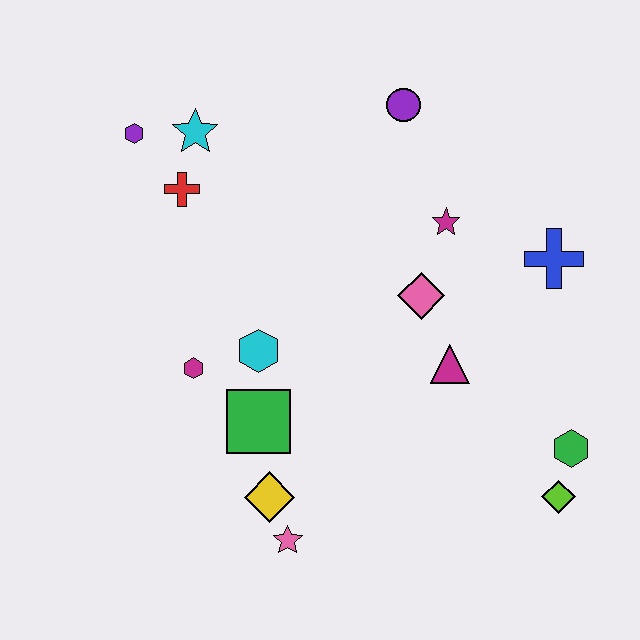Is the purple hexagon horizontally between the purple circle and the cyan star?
No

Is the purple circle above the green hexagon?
Yes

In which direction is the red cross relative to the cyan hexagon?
The red cross is above the cyan hexagon.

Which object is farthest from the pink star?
The purple circle is farthest from the pink star.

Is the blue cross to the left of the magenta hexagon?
No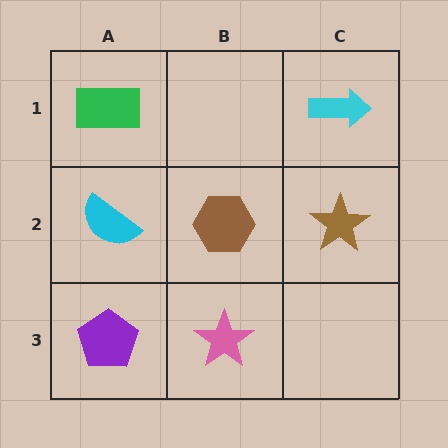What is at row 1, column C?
A cyan arrow.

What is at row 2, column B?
A brown hexagon.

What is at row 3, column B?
A pink star.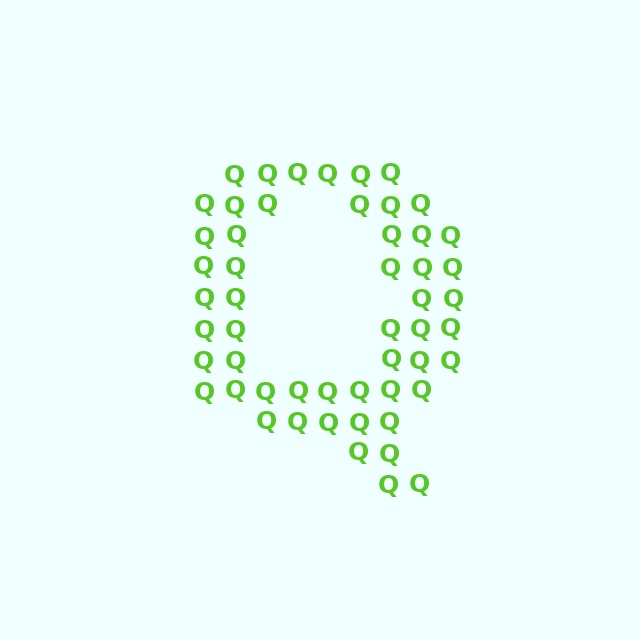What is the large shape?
The large shape is the letter Q.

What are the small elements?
The small elements are letter Q's.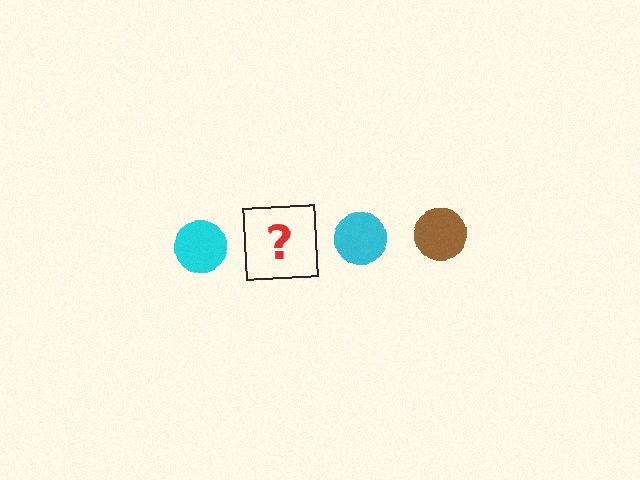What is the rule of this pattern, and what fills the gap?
The rule is that the pattern cycles through cyan, brown circles. The gap should be filled with a brown circle.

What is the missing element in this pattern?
The missing element is a brown circle.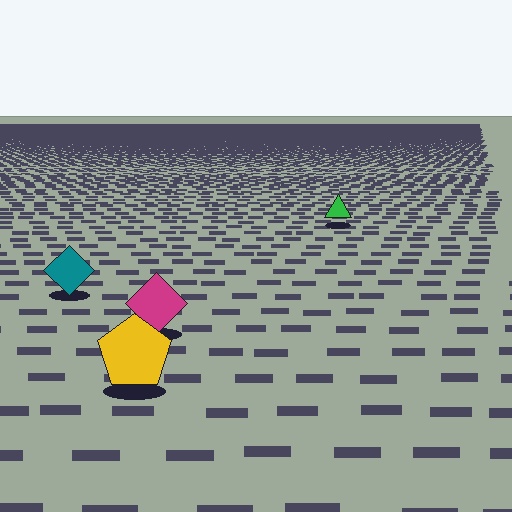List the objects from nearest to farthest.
From nearest to farthest: the yellow pentagon, the magenta diamond, the teal diamond, the green triangle.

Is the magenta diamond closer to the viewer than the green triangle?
Yes. The magenta diamond is closer — you can tell from the texture gradient: the ground texture is coarser near it.